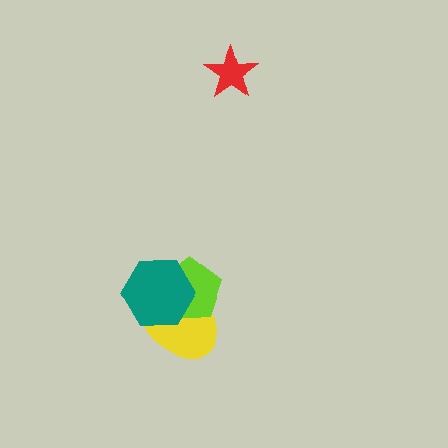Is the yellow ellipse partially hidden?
Yes, it is partially covered by another shape.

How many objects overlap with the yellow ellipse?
2 objects overlap with the yellow ellipse.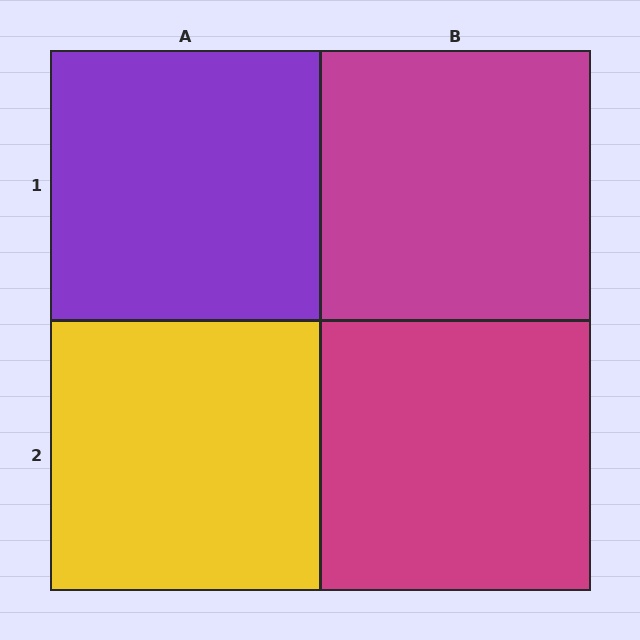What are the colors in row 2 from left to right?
Yellow, magenta.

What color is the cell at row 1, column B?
Magenta.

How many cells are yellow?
1 cell is yellow.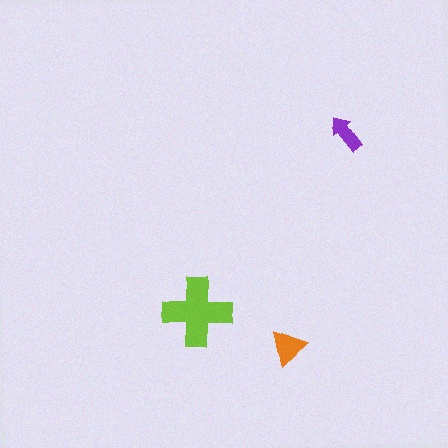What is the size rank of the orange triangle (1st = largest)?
2nd.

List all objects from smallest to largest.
The purple arrow, the orange triangle, the lime cross.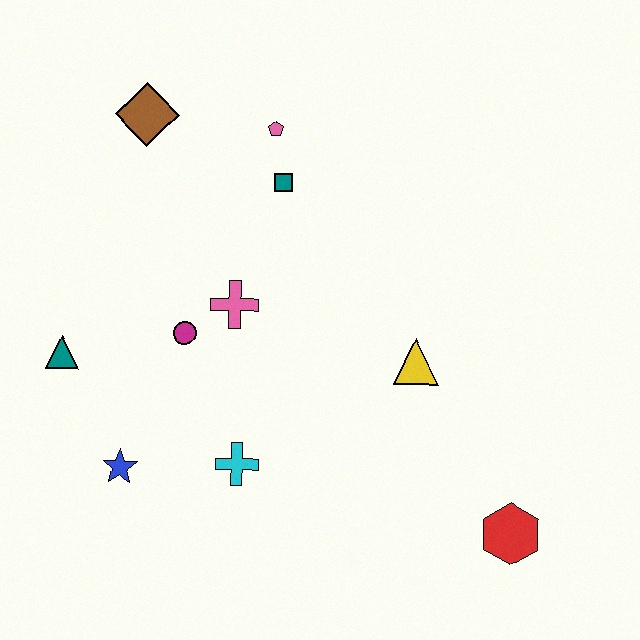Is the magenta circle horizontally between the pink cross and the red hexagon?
No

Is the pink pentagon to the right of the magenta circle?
Yes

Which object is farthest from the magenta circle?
The red hexagon is farthest from the magenta circle.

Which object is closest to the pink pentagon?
The teal square is closest to the pink pentagon.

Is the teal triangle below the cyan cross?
No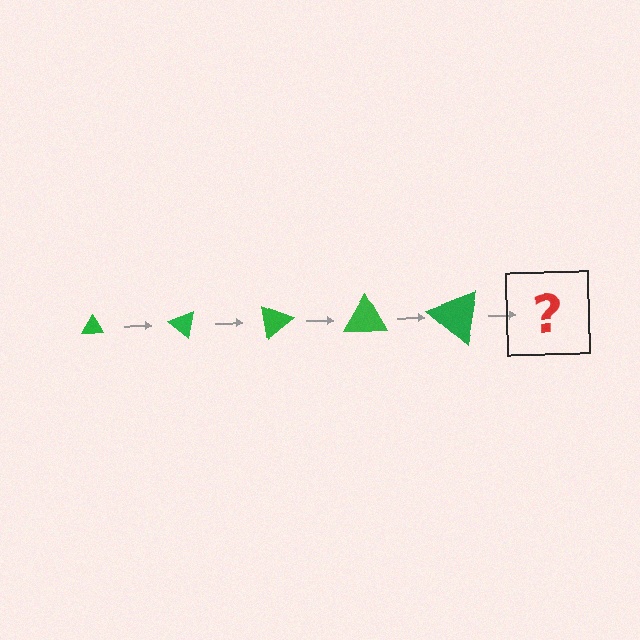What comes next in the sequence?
The next element should be a triangle, larger than the previous one and rotated 200 degrees from the start.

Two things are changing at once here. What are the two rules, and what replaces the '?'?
The two rules are that the triangle grows larger each step and it rotates 40 degrees each step. The '?' should be a triangle, larger than the previous one and rotated 200 degrees from the start.